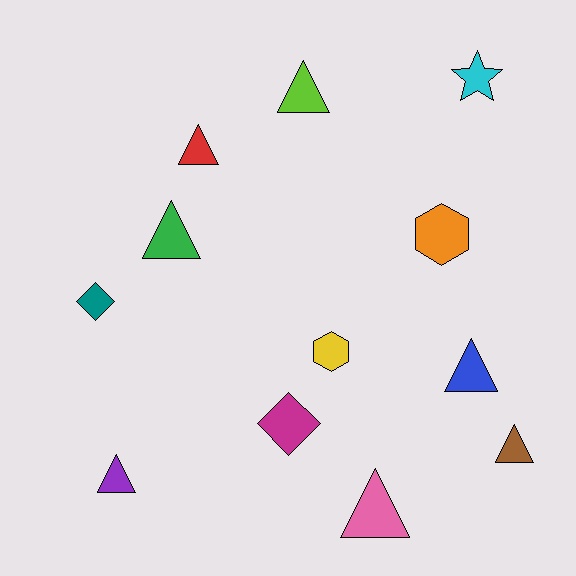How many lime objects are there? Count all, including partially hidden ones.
There is 1 lime object.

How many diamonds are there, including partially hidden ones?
There are 2 diamonds.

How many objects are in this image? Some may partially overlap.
There are 12 objects.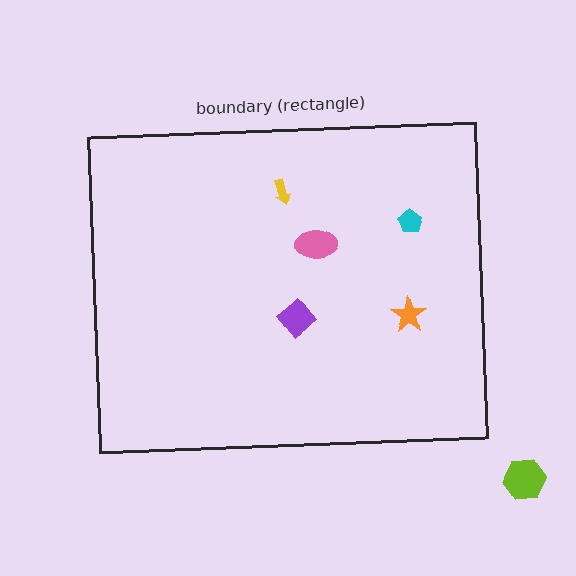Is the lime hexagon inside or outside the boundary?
Outside.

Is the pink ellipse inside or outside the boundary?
Inside.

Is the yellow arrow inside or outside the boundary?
Inside.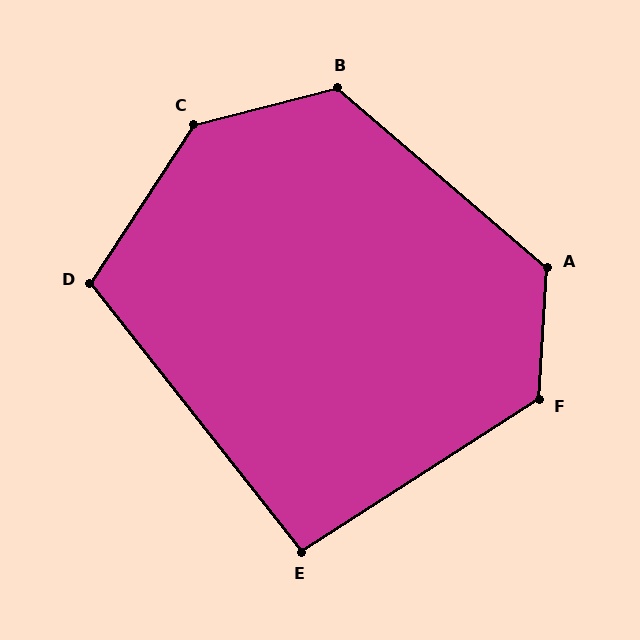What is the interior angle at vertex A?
Approximately 127 degrees (obtuse).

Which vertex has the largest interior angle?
C, at approximately 137 degrees.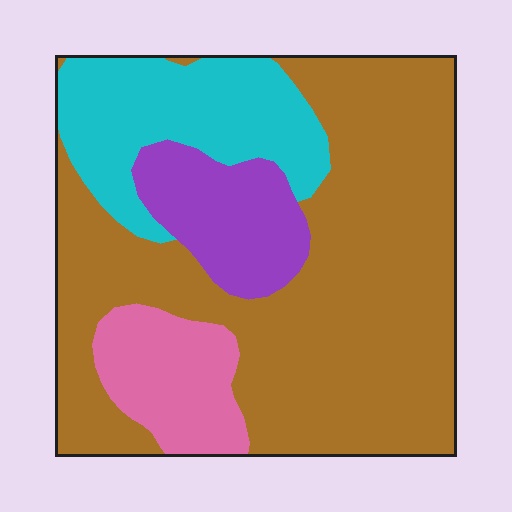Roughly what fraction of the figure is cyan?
Cyan covers about 20% of the figure.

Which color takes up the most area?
Brown, at roughly 60%.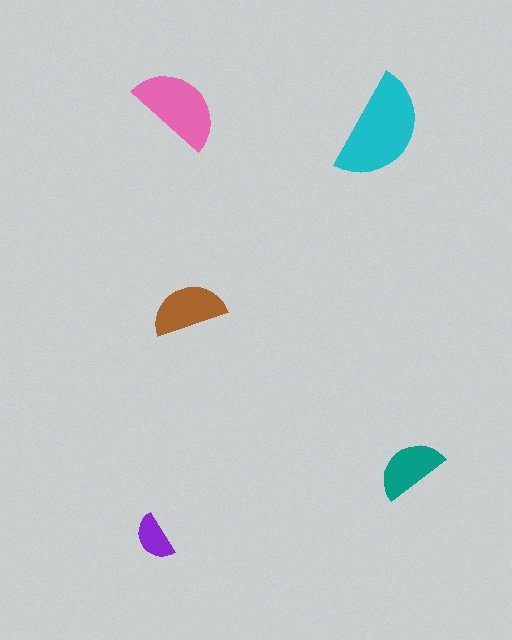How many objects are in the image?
There are 5 objects in the image.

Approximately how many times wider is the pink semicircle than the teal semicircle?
About 1.5 times wider.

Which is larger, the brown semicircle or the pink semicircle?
The pink one.